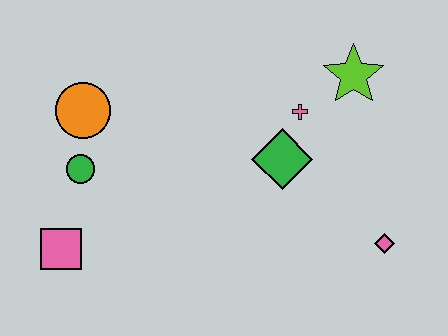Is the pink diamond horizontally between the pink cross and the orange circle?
No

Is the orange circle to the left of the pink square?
No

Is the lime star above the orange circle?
Yes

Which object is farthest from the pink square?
The lime star is farthest from the pink square.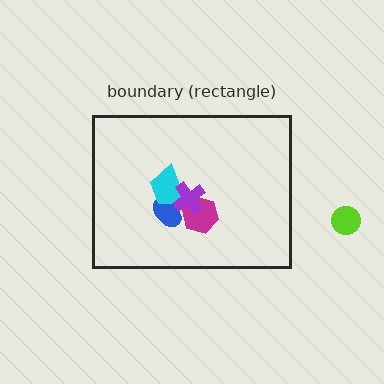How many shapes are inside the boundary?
4 inside, 1 outside.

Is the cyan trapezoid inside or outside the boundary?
Inside.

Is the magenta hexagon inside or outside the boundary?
Inside.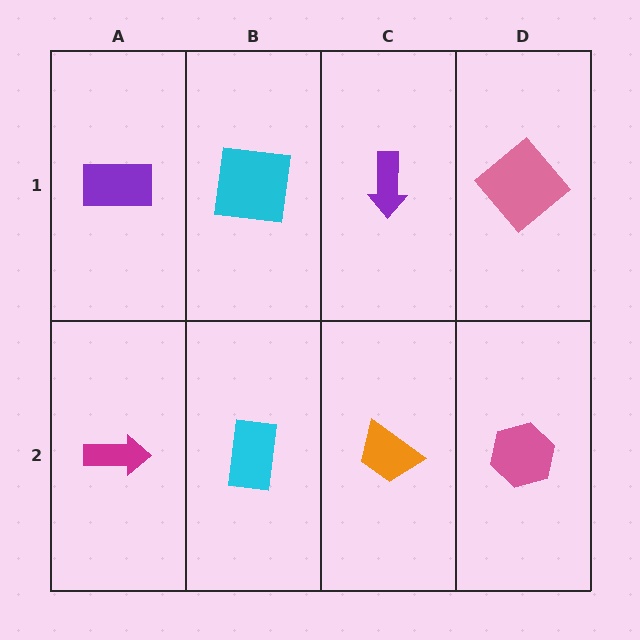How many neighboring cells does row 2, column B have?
3.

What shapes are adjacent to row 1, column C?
An orange trapezoid (row 2, column C), a cyan square (row 1, column B), a pink diamond (row 1, column D).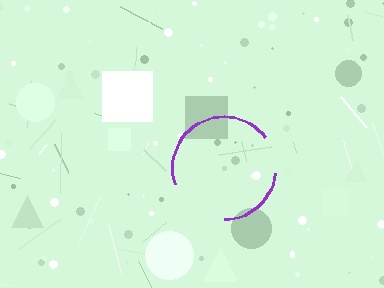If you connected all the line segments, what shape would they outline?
They would outline a circle.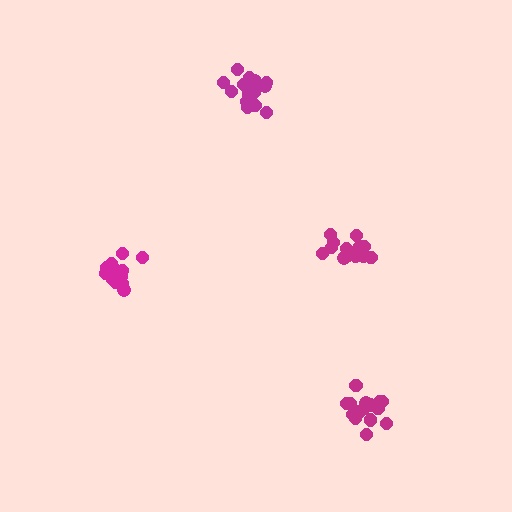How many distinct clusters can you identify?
There are 4 distinct clusters.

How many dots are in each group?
Group 1: 15 dots, Group 2: 14 dots, Group 3: 18 dots, Group 4: 15 dots (62 total).